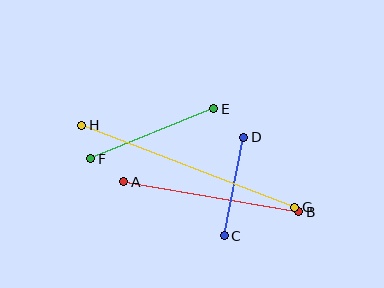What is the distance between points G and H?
The distance is approximately 228 pixels.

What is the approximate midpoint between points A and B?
The midpoint is at approximately (211, 197) pixels.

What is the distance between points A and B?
The distance is approximately 177 pixels.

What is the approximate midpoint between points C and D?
The midpoint is at approximately (234, 186) pixels.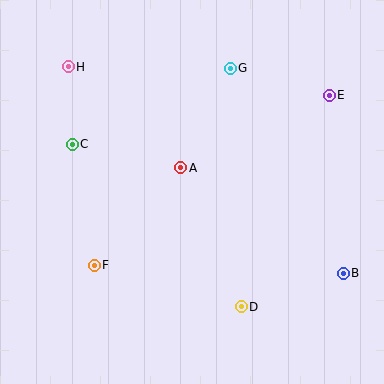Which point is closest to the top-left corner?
Point H is closest to the top-left corner.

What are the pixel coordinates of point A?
Point A is at (181, 168).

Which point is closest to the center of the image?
Point A at (181, 168) is closest to the center.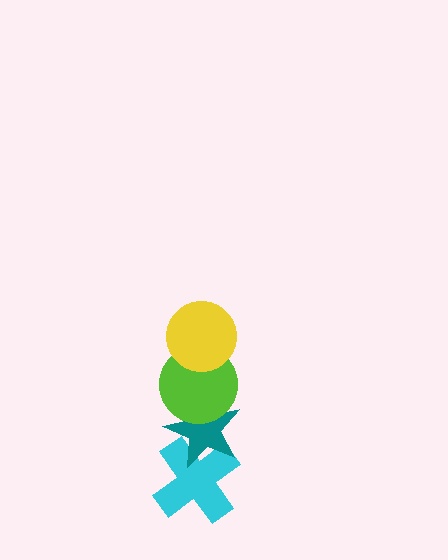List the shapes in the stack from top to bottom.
From top to bottom: the yellow circle, the lime circle, the teal star, the cyan cross.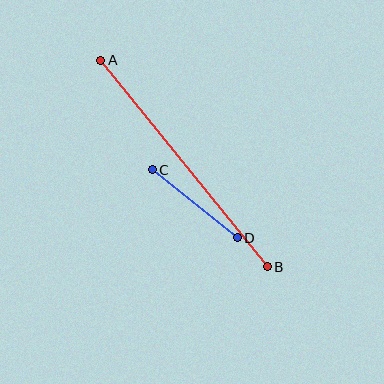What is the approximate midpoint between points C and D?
The midpoint is at approximately (195, 204) pixels.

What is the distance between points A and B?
The distance is approximately 265 pixels.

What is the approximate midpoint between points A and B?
The midpoint is at approximately (184, 163) pixels.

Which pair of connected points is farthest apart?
Points A and B are farthest apart.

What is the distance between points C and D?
The distance is approximately 109 pixels.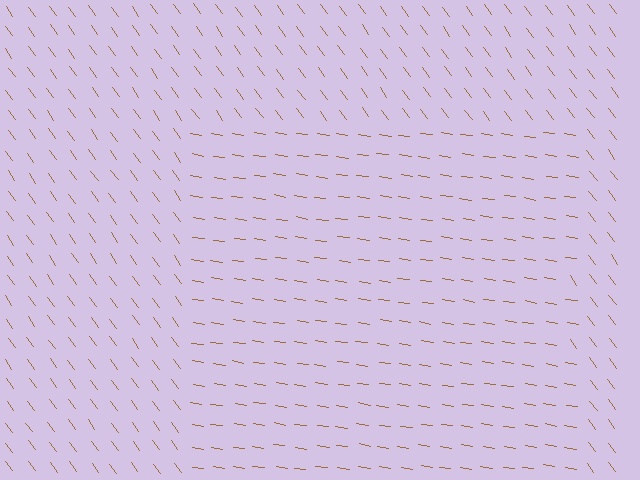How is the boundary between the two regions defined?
The boundary is defined purely by a change in line orientation (approximately 45 degrees difference). All lines are the same color and thickness.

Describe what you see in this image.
The image is filled with small brown line segments. A rectangle region in the image has lines oriented differently from the surrounding lines, creating a visible texture boundary.